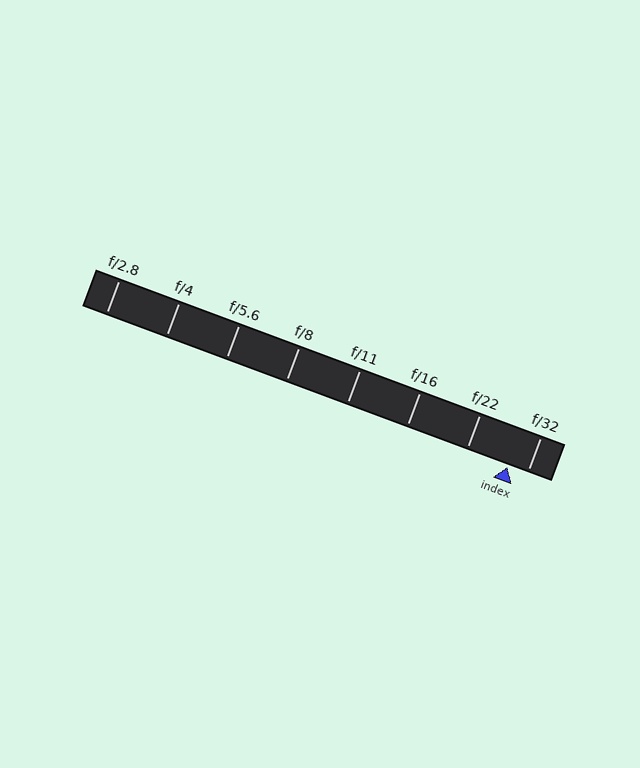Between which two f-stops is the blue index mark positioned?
The index mark is between f/22 and f/32.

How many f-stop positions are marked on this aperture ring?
There are 8 f-stop positions marked.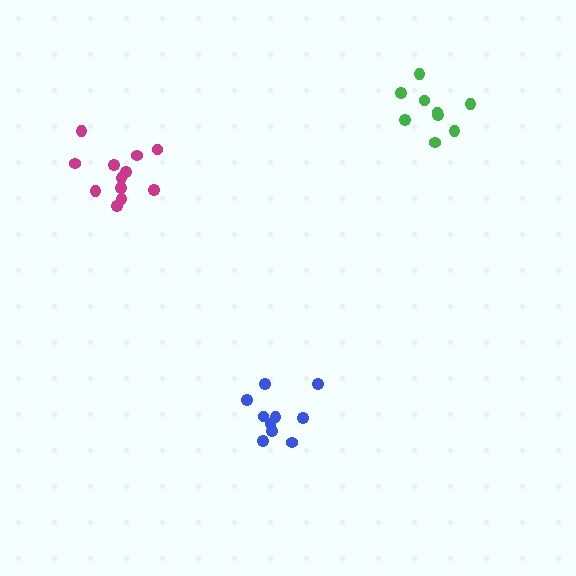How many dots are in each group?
Group 1: 10 dots, Group 2: 9 dots, Group 3: 12 dots (31 total).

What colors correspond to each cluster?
The clusters are colored: blue, green, magenta.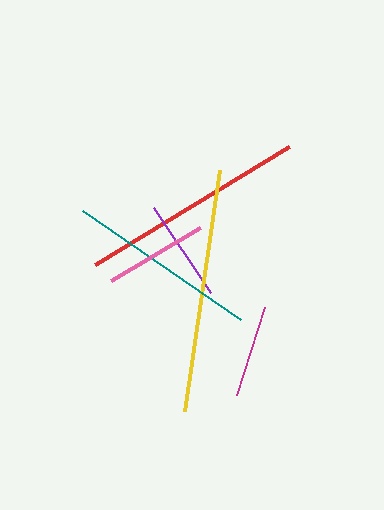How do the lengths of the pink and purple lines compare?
The pink and purple lines are approximately the same length.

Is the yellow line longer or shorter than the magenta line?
The yellow line is longer than the magenta line.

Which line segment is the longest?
The yellow line is the longest at approximately 243 pixels.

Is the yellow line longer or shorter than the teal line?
The yellow line is longer than the teal line.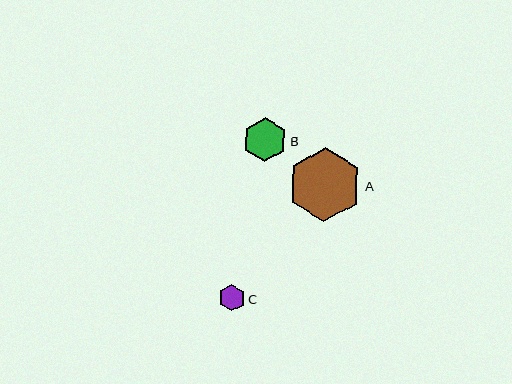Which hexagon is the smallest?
Hexagon C is the smallest with a size of approximately 27 pixels.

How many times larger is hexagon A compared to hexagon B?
Hexagon A is approximately 1.7 times the size of hexagon B.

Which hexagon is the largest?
Hexagon A is the largest with a size of approximately 74 pixels.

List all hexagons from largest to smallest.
From largest to smallest: A, B, C.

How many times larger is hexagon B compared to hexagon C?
Hexagon B is approximately 1.7 times the size of hexagon C.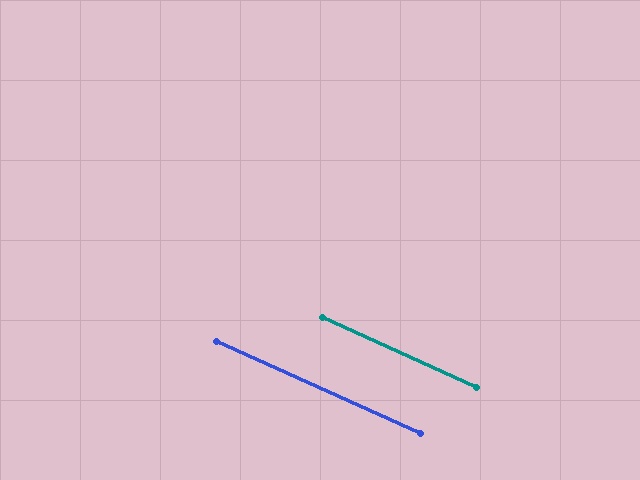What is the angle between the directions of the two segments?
Approximately 0 degrees.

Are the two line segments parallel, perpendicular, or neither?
Parallel — their directions differ by only 0.3°.